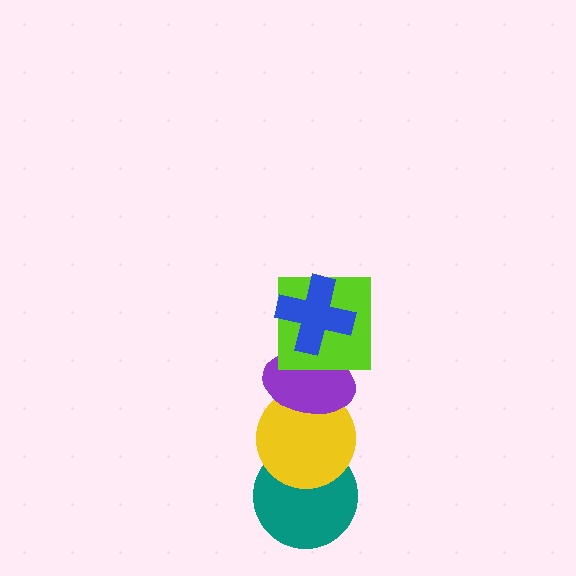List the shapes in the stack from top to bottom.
From top to bottom: the blue cross, the lime square, the purple ellipse, the yellow circle, the teal circle.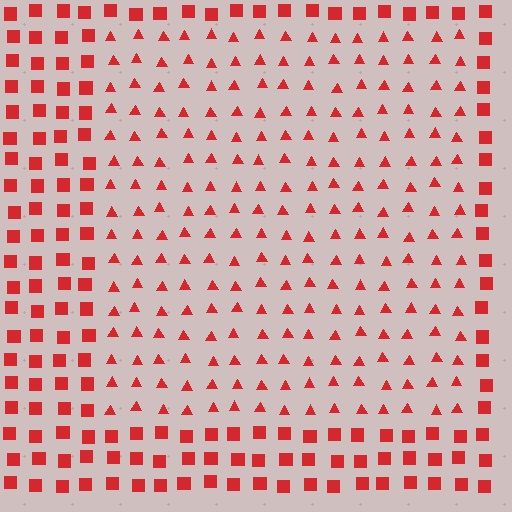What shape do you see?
I see a rectangle.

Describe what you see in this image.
The image is filled with small red elements arranged in a uniform grid. A rectangle-shaped region contains triangles, while the surrounding area contains squares. The boundary is defined purely by the change in element shape.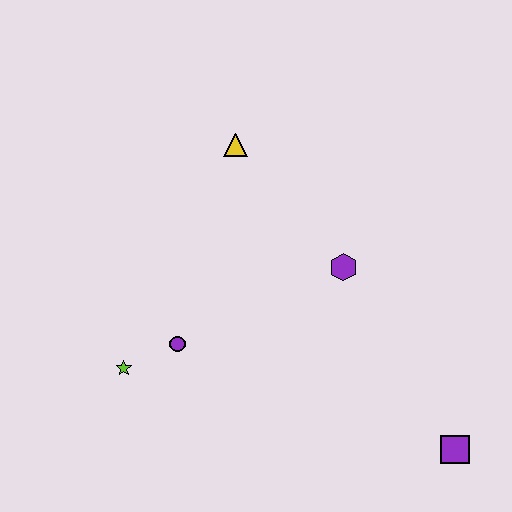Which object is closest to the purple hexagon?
The yellow triangle is closest to the purple hexagon.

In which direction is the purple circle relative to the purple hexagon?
The purple circle is to the left of the purple hexagon.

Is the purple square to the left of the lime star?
No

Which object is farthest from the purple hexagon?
The lime star is farthest from the purple hexagon.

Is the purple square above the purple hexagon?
No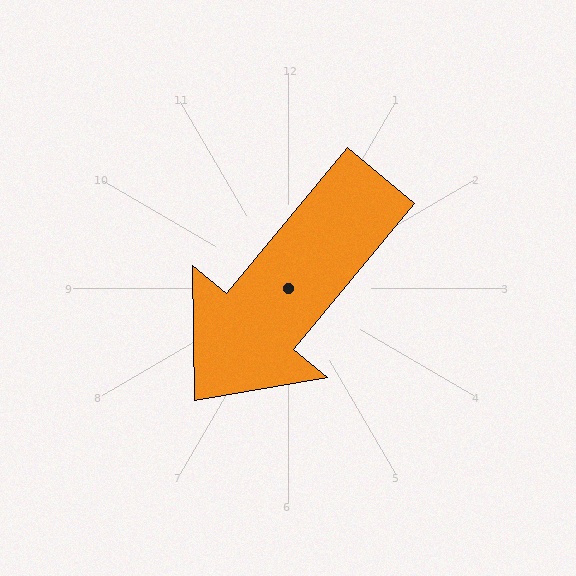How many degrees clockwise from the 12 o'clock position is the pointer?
Approximately 220 degrees.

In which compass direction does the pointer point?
Southwest.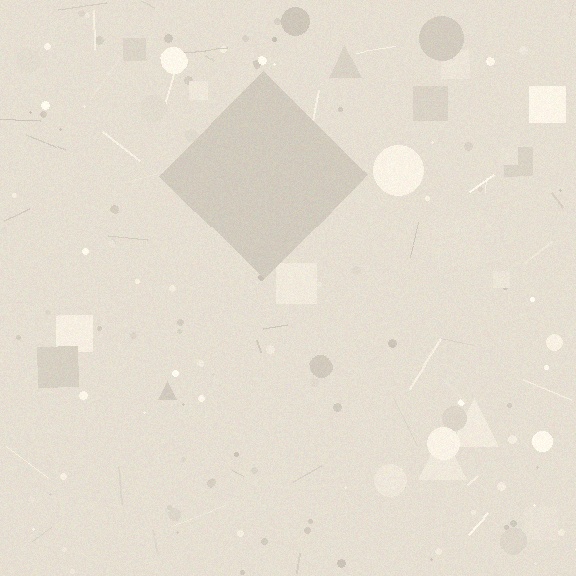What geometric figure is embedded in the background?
A diamond is embedded in the background.